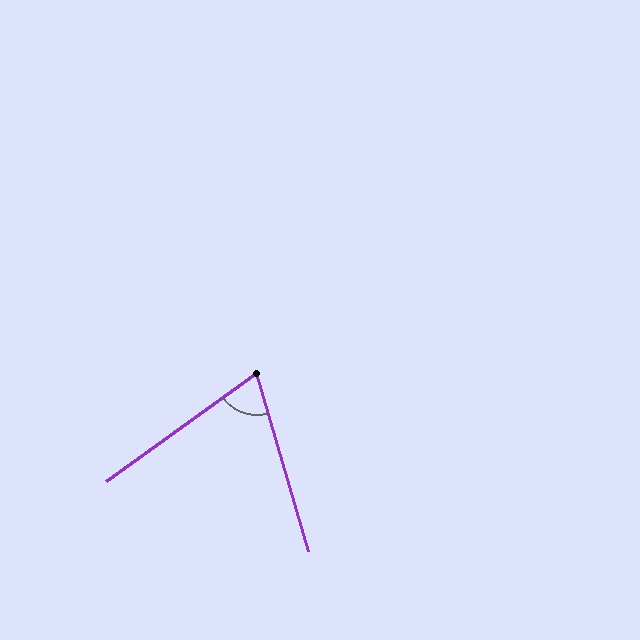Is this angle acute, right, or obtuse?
It is acute.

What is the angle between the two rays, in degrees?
Approximately 70 degrees.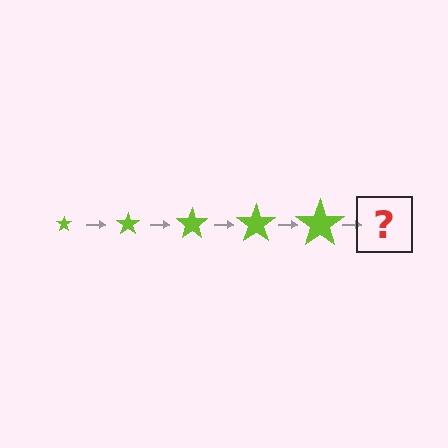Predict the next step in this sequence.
The next step is a lime star, larger than the previous one.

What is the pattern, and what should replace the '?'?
The pattern is that the star gets progressively larger each step. The '?' should be a lime star, larger than the previous one.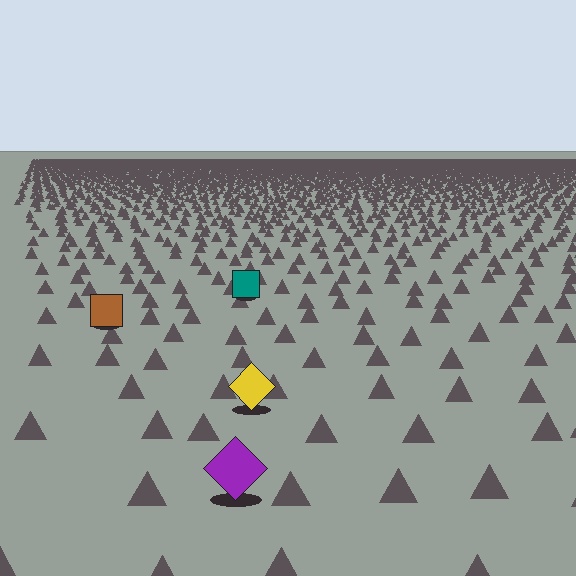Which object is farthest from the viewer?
The teal square is farthest from the viewer. It appears smaller and the ground texture around it is denser.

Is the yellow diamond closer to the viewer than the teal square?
Yes. The yellow diamond is closer — you can tell from the texture gradient: the ground texture is coarser near it.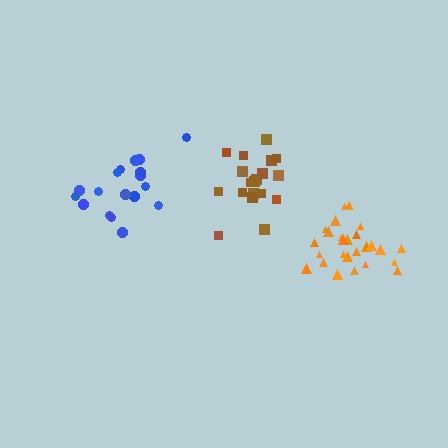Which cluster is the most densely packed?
Orange.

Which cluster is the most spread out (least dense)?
Blue.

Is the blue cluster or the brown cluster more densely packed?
Brown.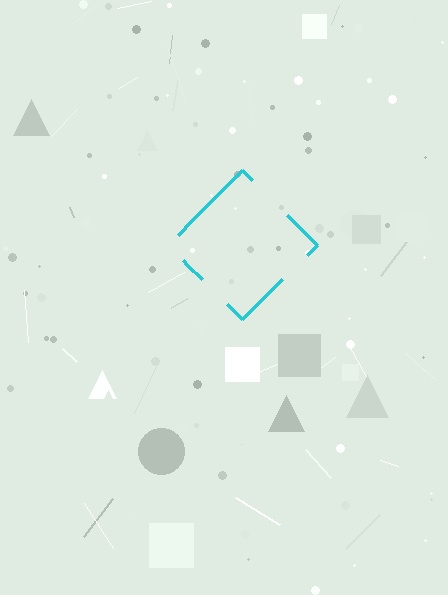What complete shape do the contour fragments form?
The contour fragments form a diamond.